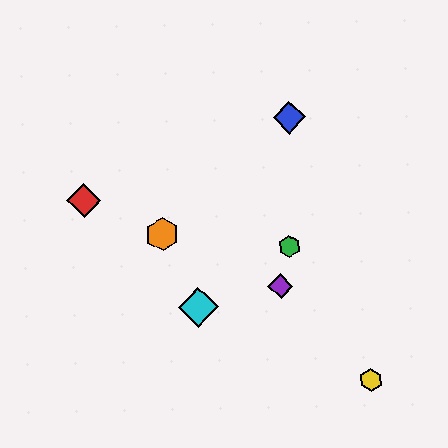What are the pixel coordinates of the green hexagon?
The green hexagon is at (289, 246).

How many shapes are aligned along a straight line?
3 shapes (the red diamond, the purple diamond, the orange hexagon) are aligned along a straight line.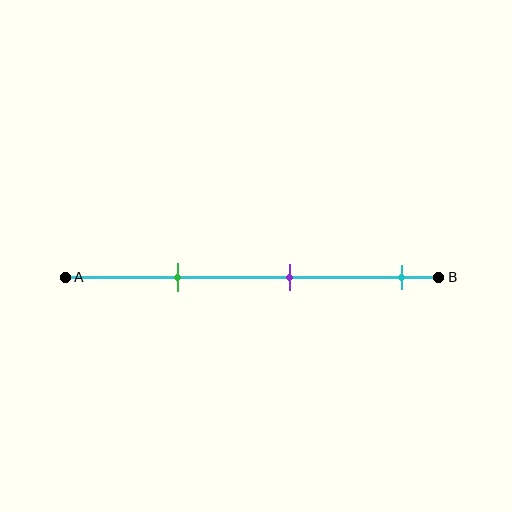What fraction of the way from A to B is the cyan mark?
The cyan mark is approximately 90% (0.9) of the way from A to B.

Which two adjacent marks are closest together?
The green and purple marks are the closest adjacent pair.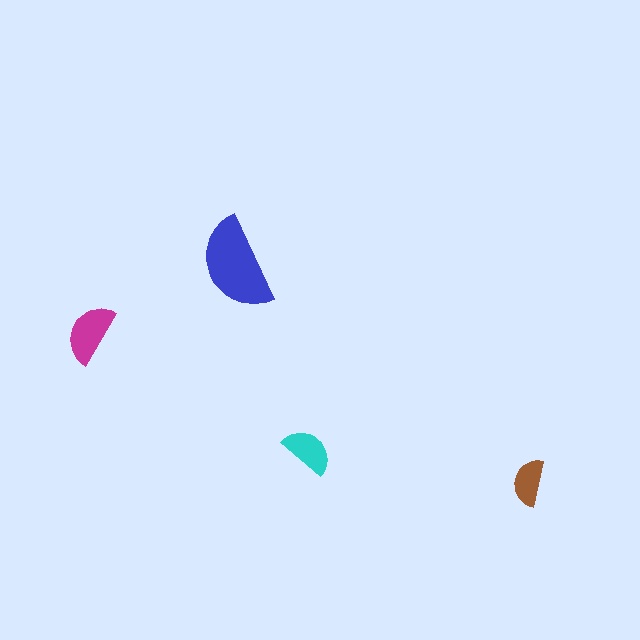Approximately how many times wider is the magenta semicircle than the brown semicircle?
About 1.5 times wider.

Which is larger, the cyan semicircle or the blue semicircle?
The blue one.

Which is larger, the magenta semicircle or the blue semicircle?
The blue one.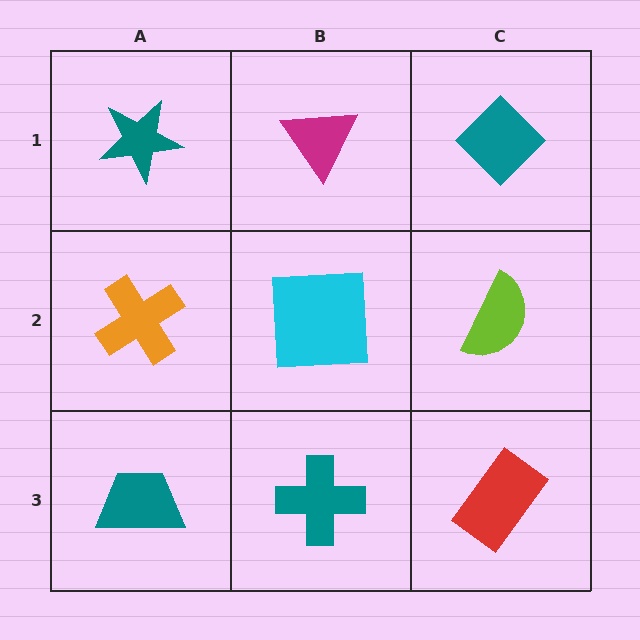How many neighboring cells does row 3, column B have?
3.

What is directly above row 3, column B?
A cyan square.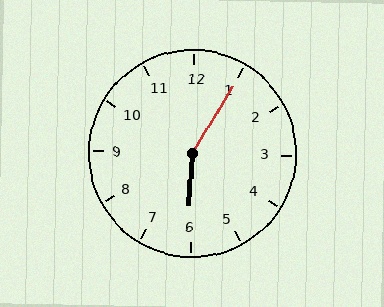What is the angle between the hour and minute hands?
Approximately 152 degrees.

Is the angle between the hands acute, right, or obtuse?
It is obtuse.